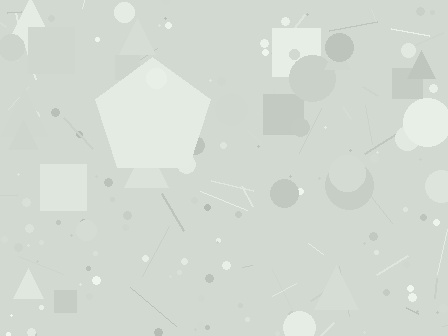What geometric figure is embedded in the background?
A pentagon is embedded in the background.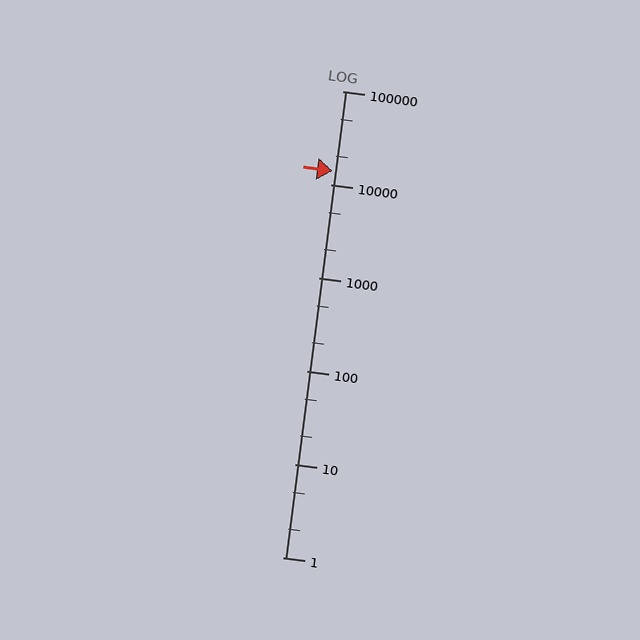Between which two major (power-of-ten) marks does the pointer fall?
The pointer is between 10000 and 100000.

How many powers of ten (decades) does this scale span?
The scale spans 5 decades, from 1 to 100000.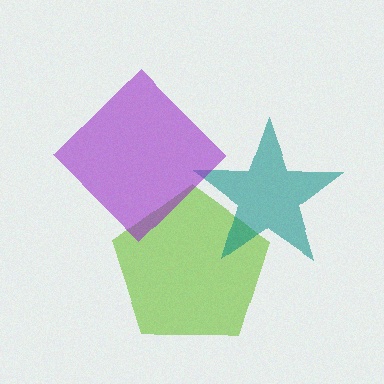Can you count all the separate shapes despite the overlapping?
Yes, there are 3 separate shapes.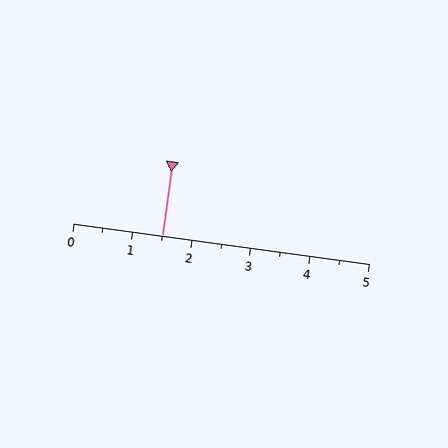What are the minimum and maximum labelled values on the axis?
The axis runs from 0 to 5.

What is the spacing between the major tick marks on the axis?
The major ticks are spaced 1 apart.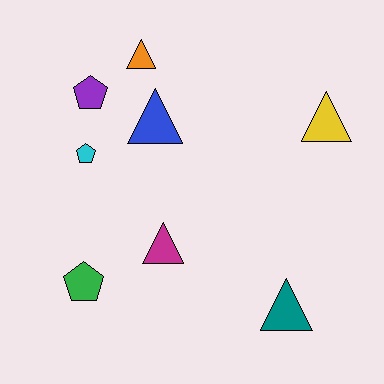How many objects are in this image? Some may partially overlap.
There are 8 objects.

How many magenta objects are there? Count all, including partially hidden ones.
There is 1 magenta object.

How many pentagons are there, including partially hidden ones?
There are 3 pentagons.